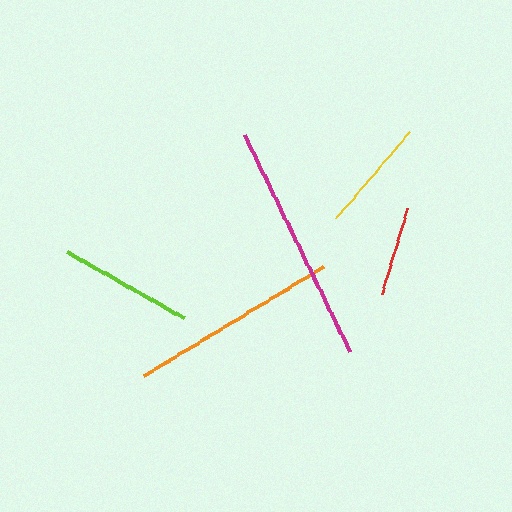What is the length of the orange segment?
The orange segment is approximately 210 pixels long.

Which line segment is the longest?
The magenta line is the longest at approximately 240 pixels.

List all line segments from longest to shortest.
From longest to shortest: magenta, orange, lime, yellow, red.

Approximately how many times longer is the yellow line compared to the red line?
The yellow line is approximately 1.3 times the length of the red line.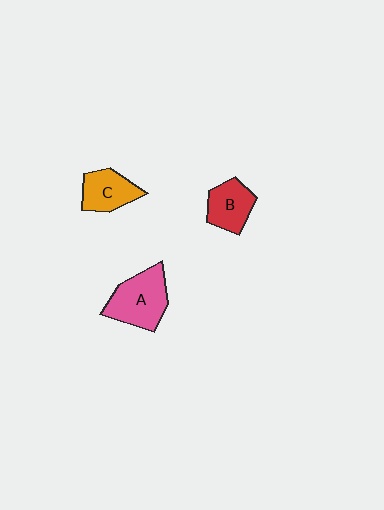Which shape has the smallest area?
Shape B (red).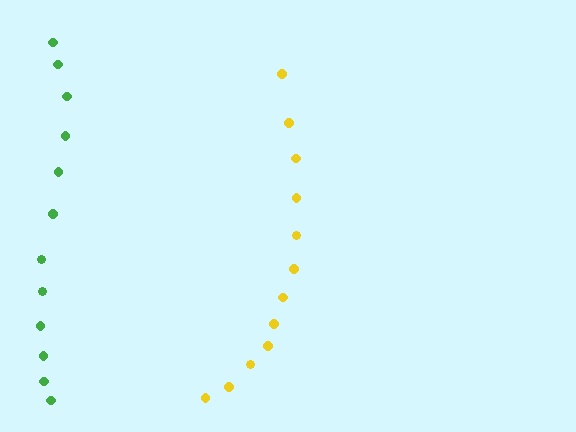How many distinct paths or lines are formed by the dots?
There are 2 distinct paths.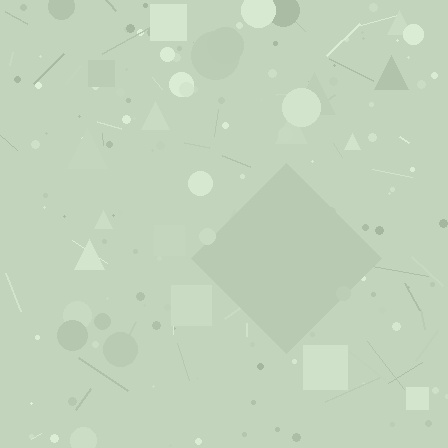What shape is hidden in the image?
A diamond is hidden in the image.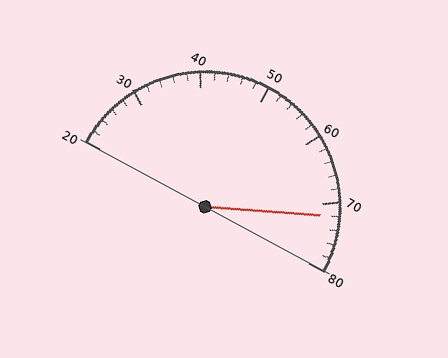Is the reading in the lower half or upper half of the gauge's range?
The reading is in the upper half of the range (20 to 80).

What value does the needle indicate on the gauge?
The needle indicates approximately 72.